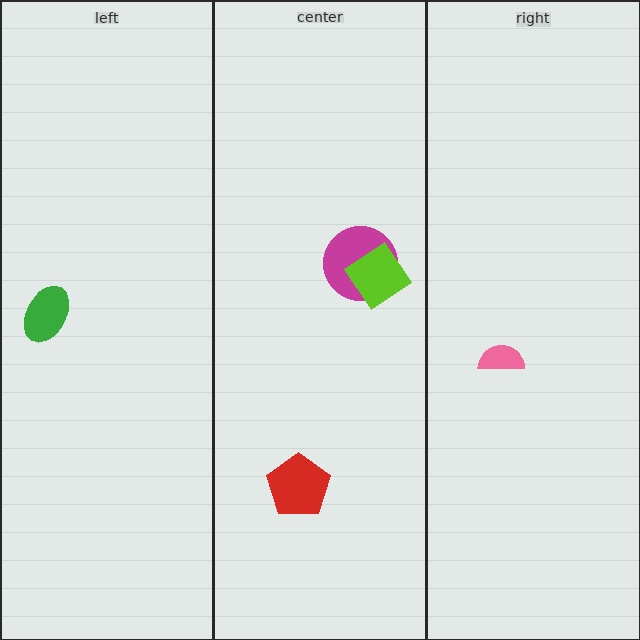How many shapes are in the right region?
1.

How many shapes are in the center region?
3.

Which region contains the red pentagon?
The center region.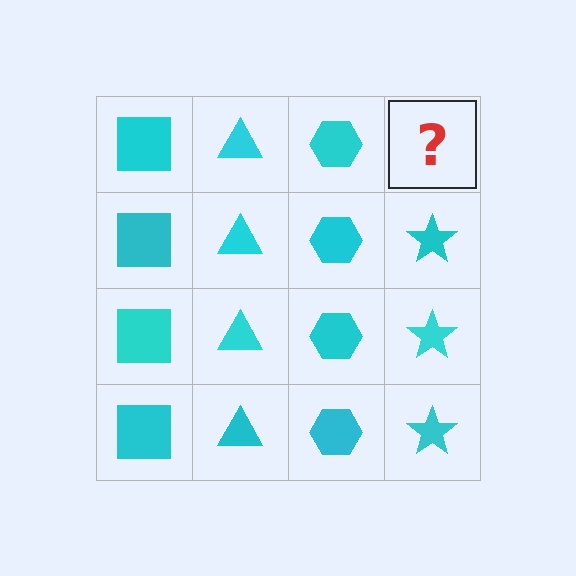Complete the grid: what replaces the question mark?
The question mark should be replaced with a cyan star.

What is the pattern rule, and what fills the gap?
The rule is that each column has a consistent shape. The gap should be filled with a cyan star.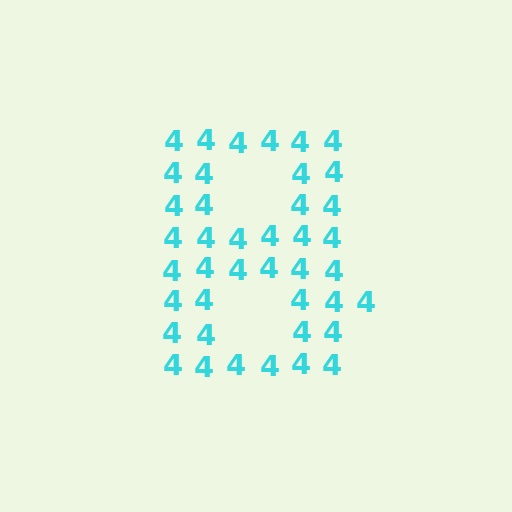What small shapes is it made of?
It is made of small digit 4's.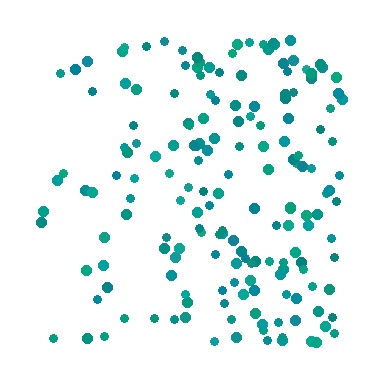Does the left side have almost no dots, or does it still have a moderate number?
Still a moderate number, just noticeably fewer than the right.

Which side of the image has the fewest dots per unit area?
The left.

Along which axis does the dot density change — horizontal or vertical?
Horizontal.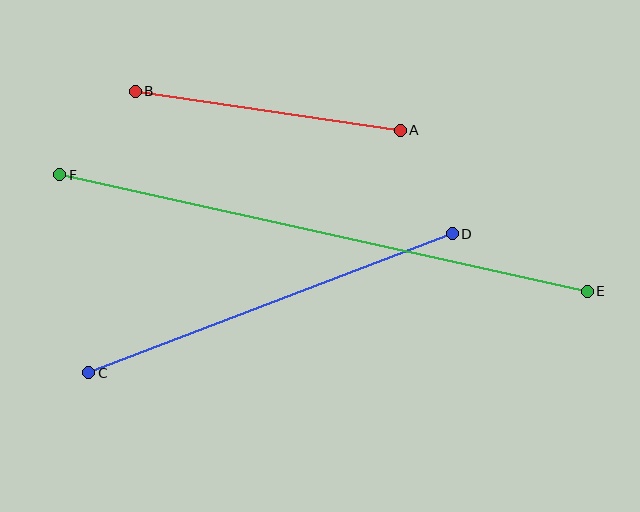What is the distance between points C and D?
The distance is approximately 389 pixels.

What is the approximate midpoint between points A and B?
The midpoint is at approximately (268, 111) pixels.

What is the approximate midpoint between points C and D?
The midpoint is at approximately (270, 303) pixels.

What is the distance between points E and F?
The distance is approximately 540 pixels.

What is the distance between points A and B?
The distance is approximately 268 pixels.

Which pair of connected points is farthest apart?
Points E and F are farthest apart.